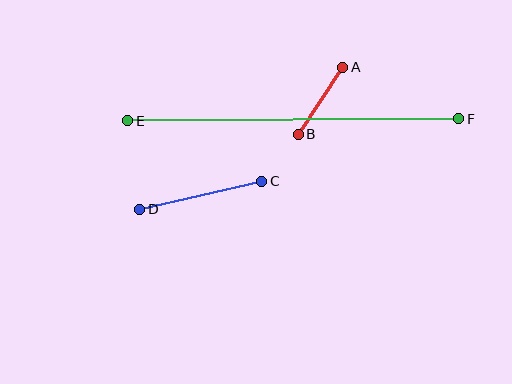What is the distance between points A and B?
The distance is approximately 80 pixels.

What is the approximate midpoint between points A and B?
The midpoint is at approximately (321, 101) pixels.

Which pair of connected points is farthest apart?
Points E and F are farthest apart.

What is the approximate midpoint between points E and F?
The midpoint is at approximately (293, 120) pixels.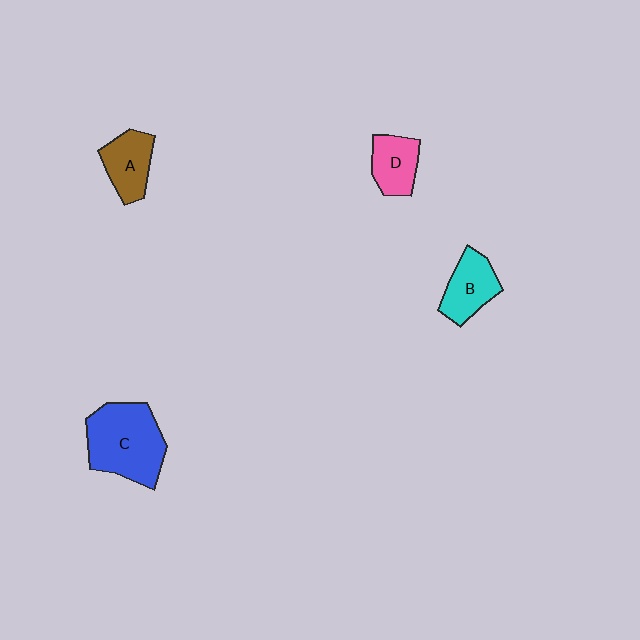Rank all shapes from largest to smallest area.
From largest to smallest: C (blue), B (cyan), A (brown), D (pink).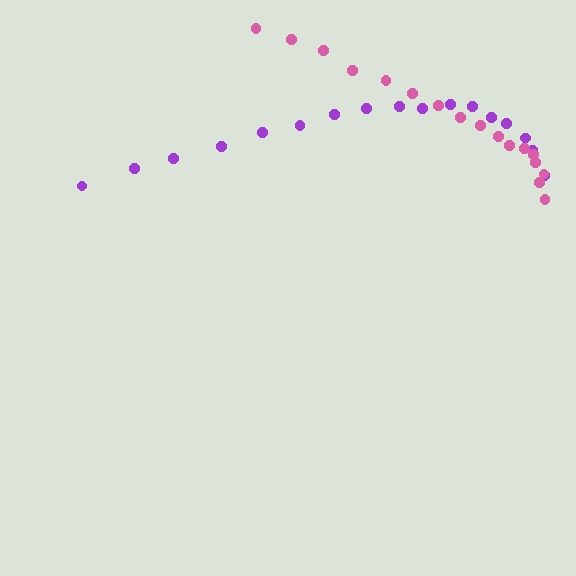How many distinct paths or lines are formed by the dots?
There are 2 distinct paths.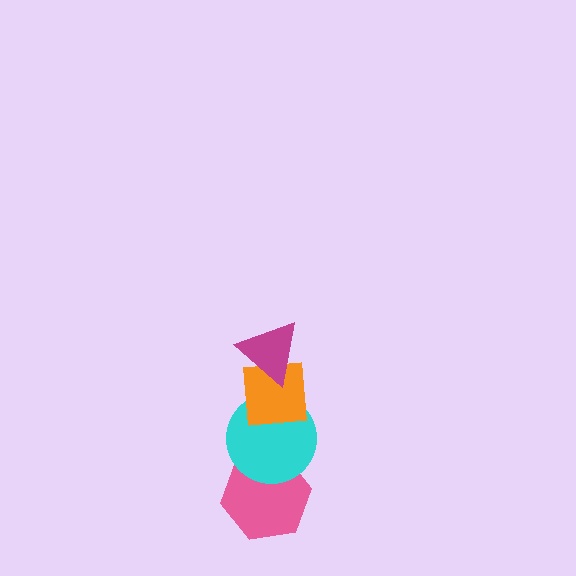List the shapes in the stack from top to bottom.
From top to bottom: the magenta triangle, the orange square, the cyan circle, the pink hexagon.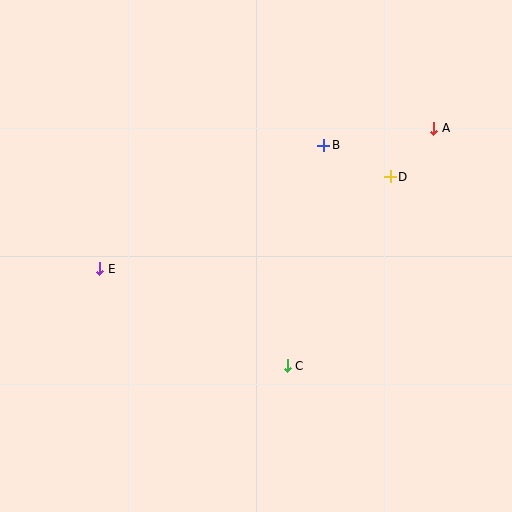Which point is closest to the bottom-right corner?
Point C is closest to the bottom-right corner.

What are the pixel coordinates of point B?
Point B is at (324, 145).